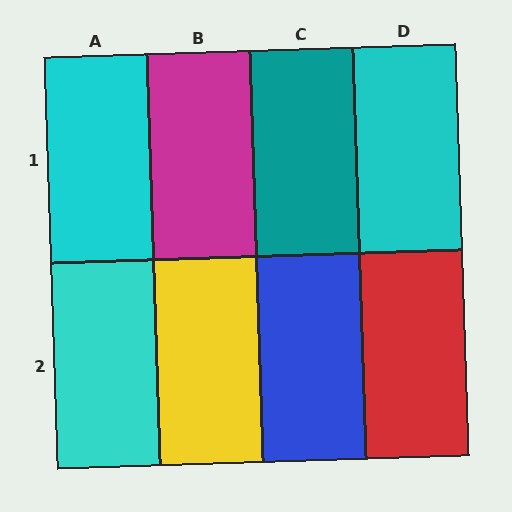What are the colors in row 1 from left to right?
Cyan, magenta, teal, cyan.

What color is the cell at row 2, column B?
Yellow.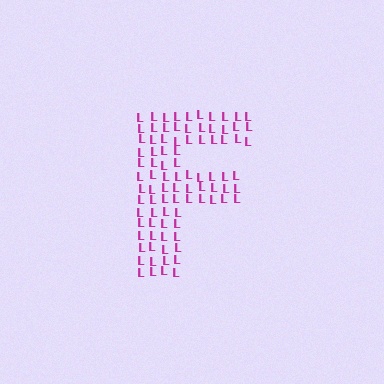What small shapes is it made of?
It is made of small letter L's.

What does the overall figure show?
The overall figure shows the letter F.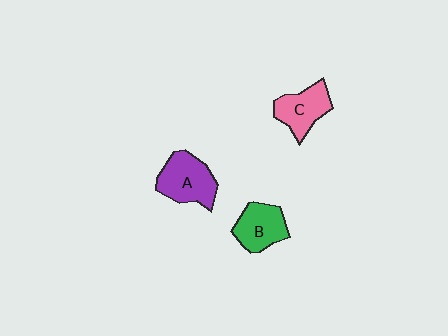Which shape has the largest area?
Shape A (purple).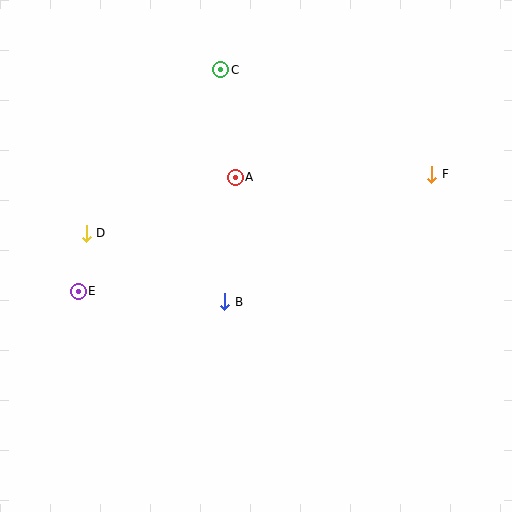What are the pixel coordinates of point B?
Point B is at (225, 302).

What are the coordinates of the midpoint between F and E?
The midpoint between F and E is at (255, 233).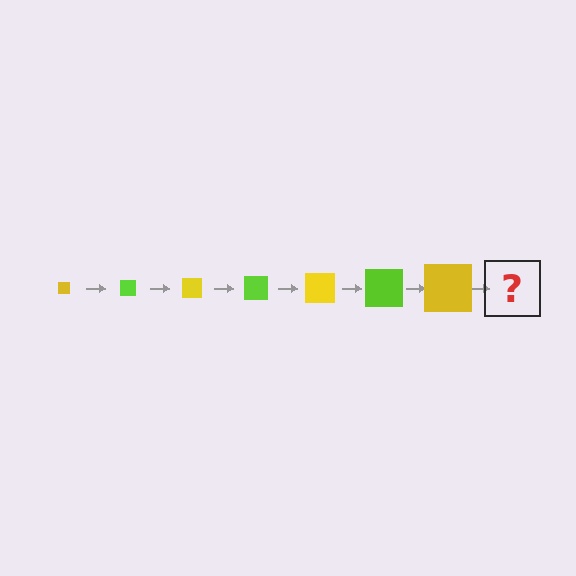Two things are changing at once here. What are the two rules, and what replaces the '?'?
The two rules are that the square grows larger each step and the color cycles through yellow and lime. The '?' should be a lime square, larger than the previous one.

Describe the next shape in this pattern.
It should be a lime square, larger than the previous one.